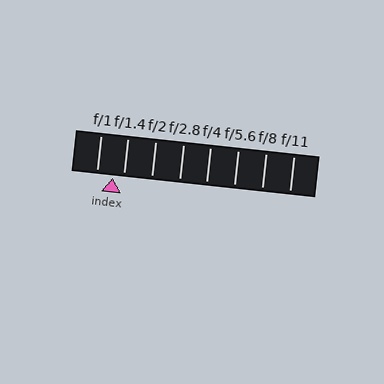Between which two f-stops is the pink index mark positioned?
The index mark is between f/1 and f/1.4.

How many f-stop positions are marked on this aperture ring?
There are 8 f-stop positions marked.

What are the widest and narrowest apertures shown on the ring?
The widest aperture shown is f/1 and the narrowest is f/11.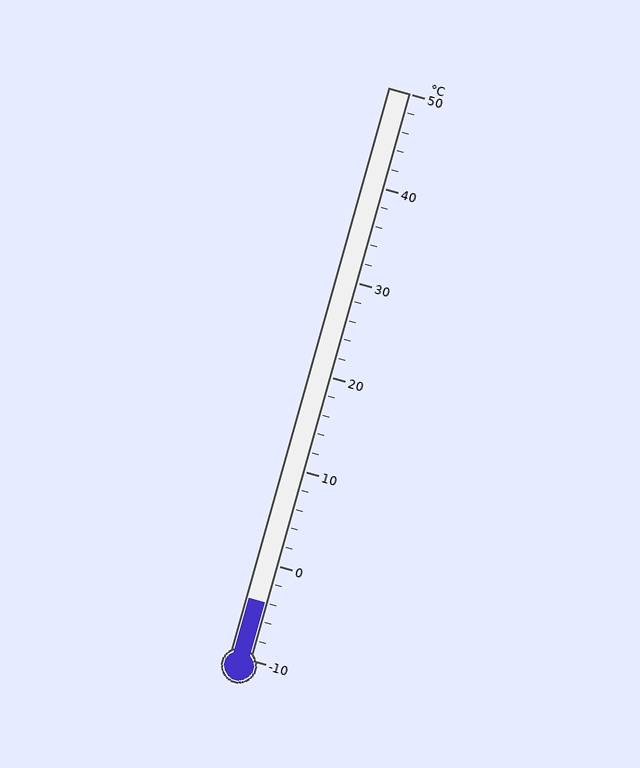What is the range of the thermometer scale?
The thermometer scale ranges from -10°C to 50°C.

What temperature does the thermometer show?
The thermometer shows approximately -4°C.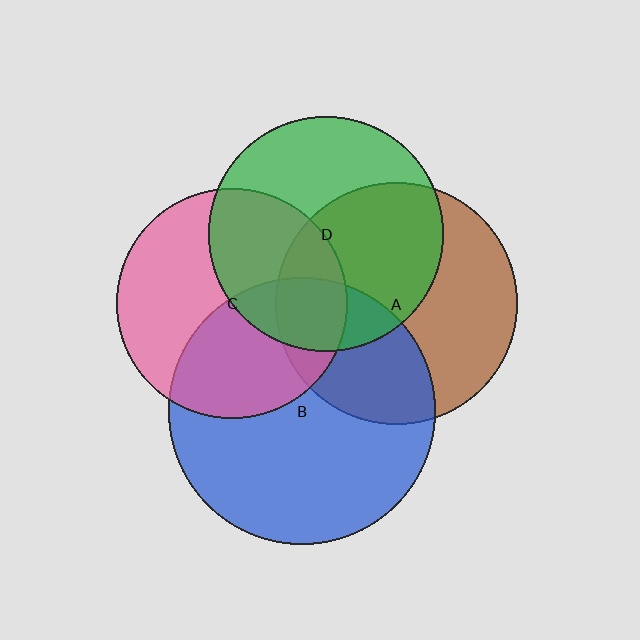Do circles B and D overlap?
Yes.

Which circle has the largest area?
Circle B (blue).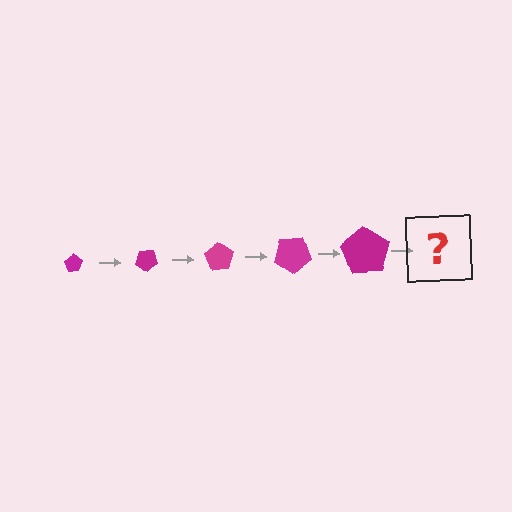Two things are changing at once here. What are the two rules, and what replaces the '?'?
The two rules are that the pentagon grows larger each step and it rotates 35 degrees each step. The '?' should be a pentagon, larger than the previous one and rotated 175 degrees from the start.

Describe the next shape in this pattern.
It should be a pentagon, larger than the previous one and rotated 175 degrees from the start.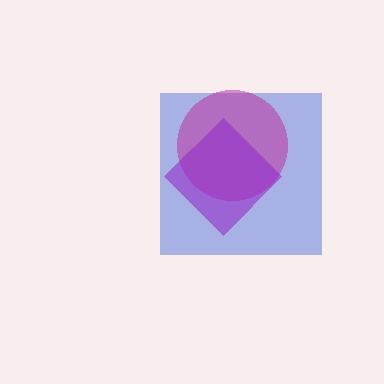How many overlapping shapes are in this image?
There are 3 overlapping shapes in the image.